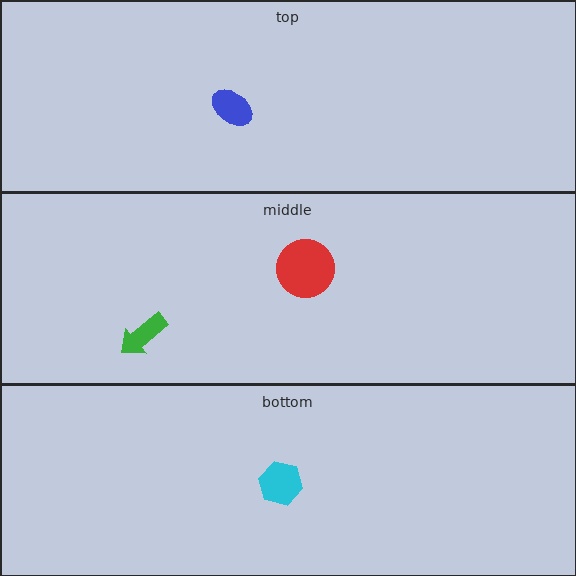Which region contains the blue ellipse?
The top region.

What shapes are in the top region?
The blue ellipse.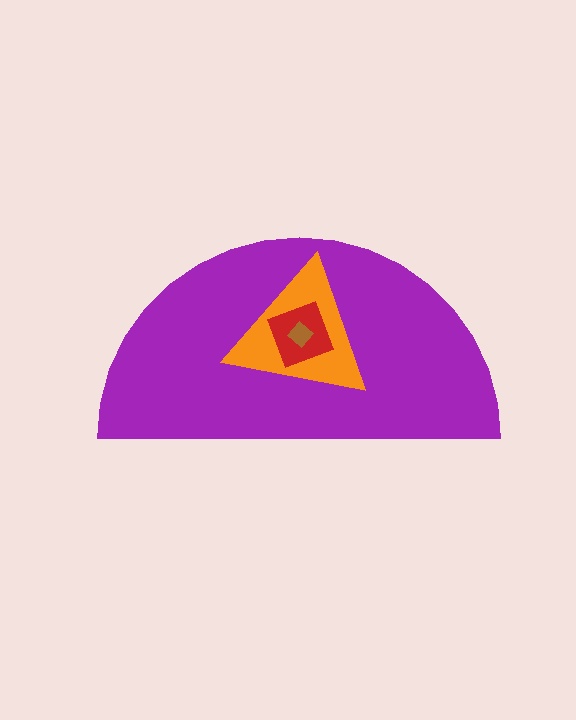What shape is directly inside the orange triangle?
The red diamond.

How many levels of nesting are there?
4.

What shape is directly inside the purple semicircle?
The orange triangle.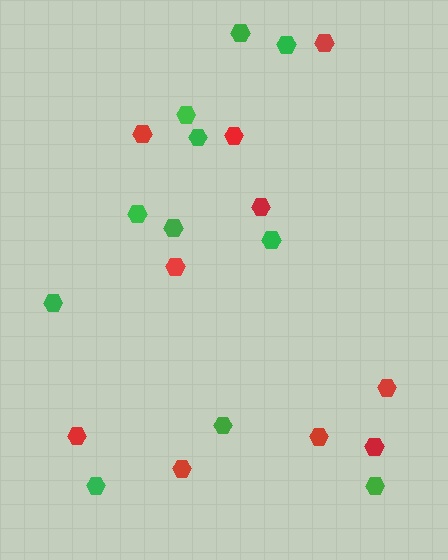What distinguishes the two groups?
There are 2 groups: one group of green hexagons (11) and one group of red hexagons (10).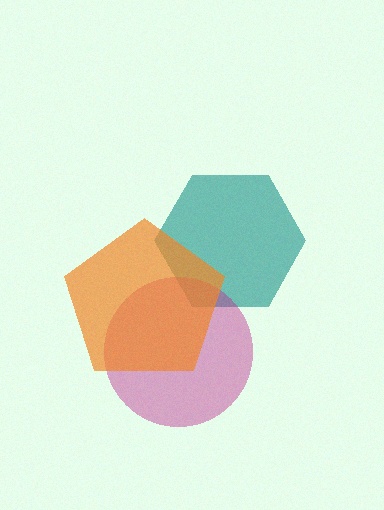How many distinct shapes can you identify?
There are 3 distinct shapes: a teal hexagon, a magenta circle, an orange pentagon.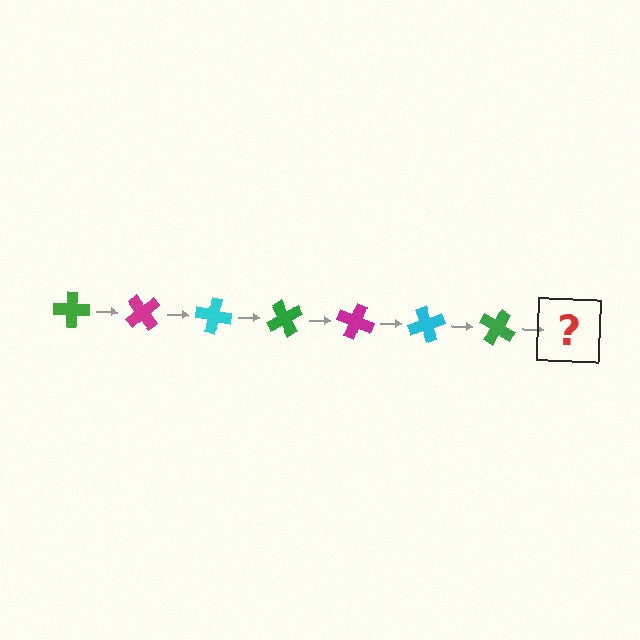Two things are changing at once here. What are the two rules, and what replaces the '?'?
The two rules are that it rotates 50 degrees each step and the color cycles through green, magenta, and cyan. The '?' should be a magenta cross, rotated 350 degrees from the start.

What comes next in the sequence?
The next element should be a magenta cross, rotated 350 degrees from the start.